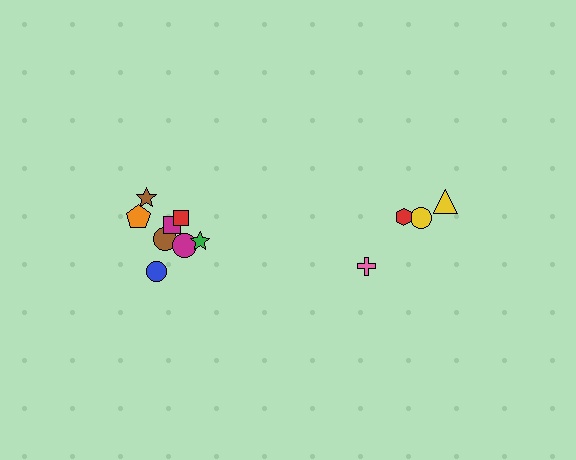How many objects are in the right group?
There are 4 objects.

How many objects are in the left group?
There are 8 objects.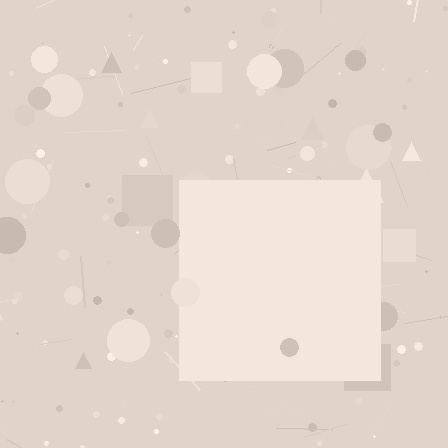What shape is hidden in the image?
A square is hidden in the image.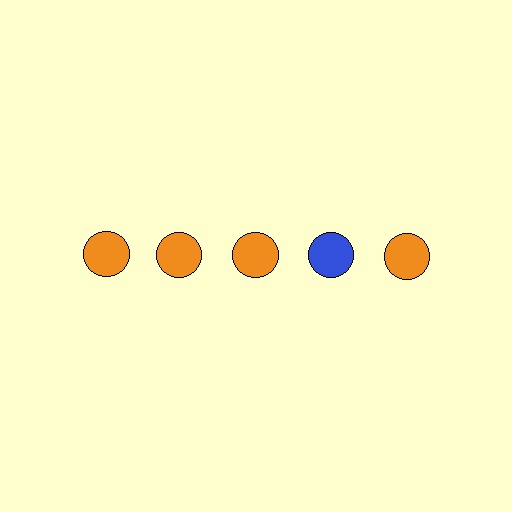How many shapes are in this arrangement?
There are 5 shapes arranged in a grid pattern.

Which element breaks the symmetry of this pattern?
The blue circle in the top row, second from right column breaks the symmetry. All other shapes are orange circles.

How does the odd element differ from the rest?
It has a different color: blue instead of orange.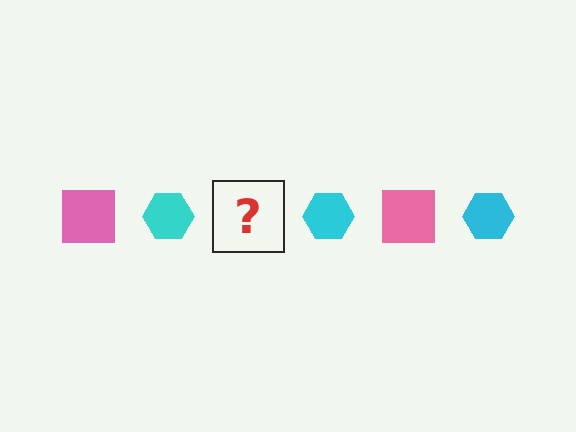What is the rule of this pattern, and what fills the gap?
The rule is that the pattern alternates between pink square and cyan hexagon. The gap should be filled with a pink square.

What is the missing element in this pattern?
The missing element is a pink square.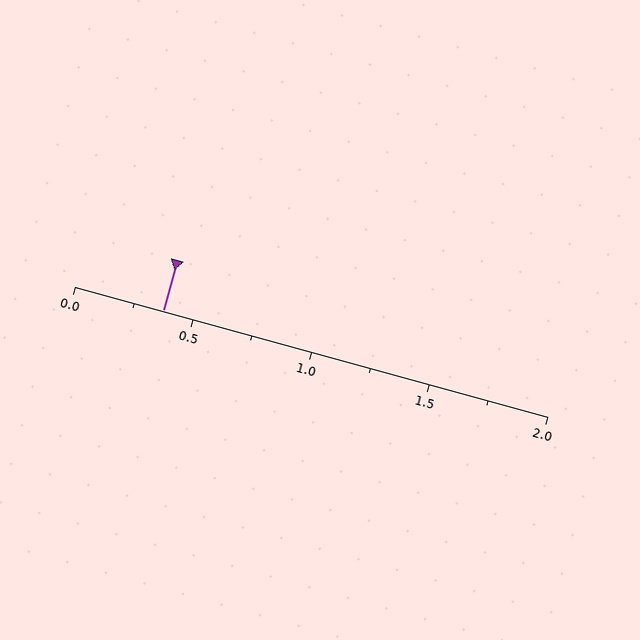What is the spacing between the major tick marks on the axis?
The major ticks are spaced 0.5 apart.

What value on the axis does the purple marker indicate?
The marker indicates approximately 0.38.